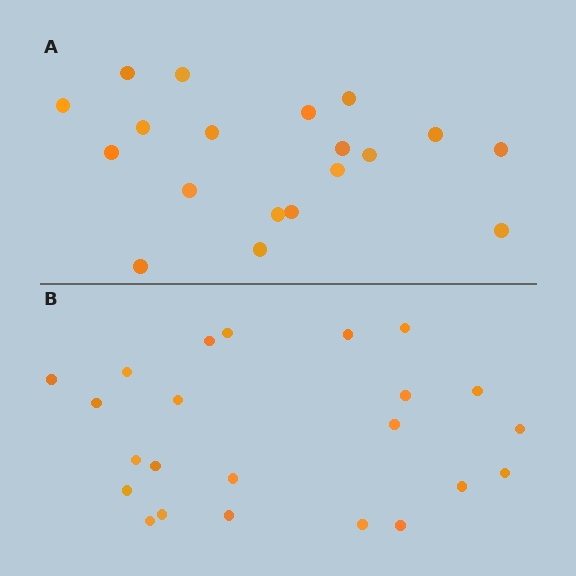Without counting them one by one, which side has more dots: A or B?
Region B (the bottom region) has more dots.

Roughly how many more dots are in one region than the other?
Region B has about 4 more dots than region A.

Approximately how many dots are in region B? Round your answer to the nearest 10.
About 20 dots. (The exact count is 23, which rounds to 20.)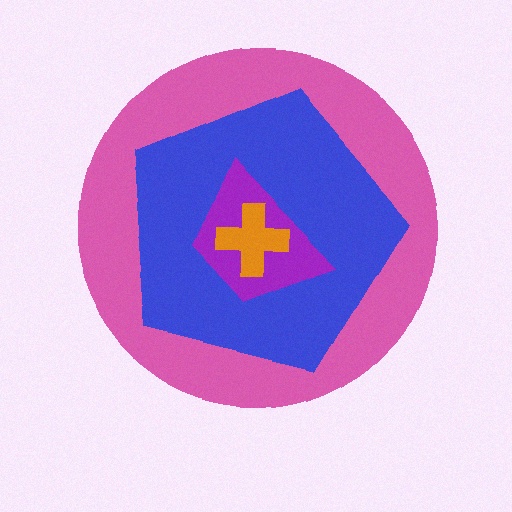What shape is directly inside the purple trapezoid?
The orange cross.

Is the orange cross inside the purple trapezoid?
Yes.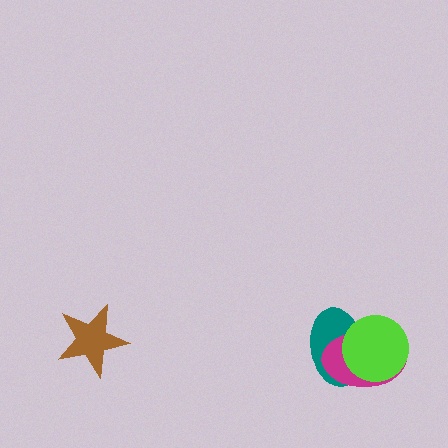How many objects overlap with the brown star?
0 objects overlap with the brown star.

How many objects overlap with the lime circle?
2 objects overlap with the lime circle.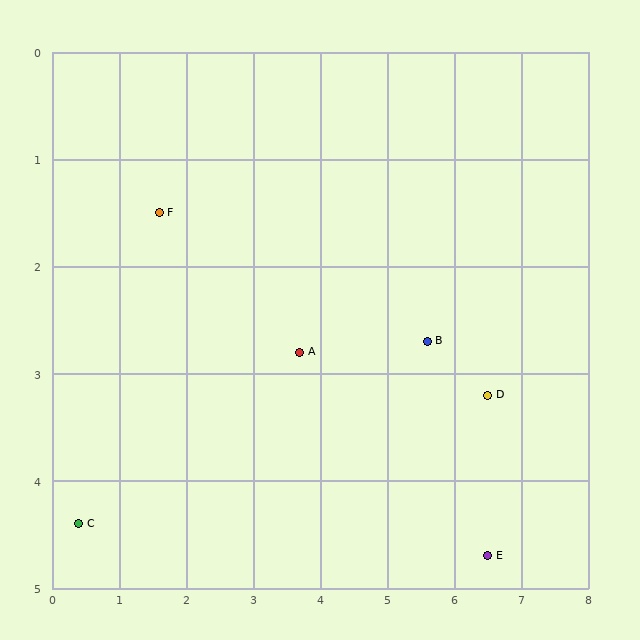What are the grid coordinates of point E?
Point E is at approximately (6.5, 4.7).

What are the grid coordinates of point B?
Point B is at approximately (5.6, 2.7).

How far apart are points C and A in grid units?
Points C and A are about 3.7 grid units apart.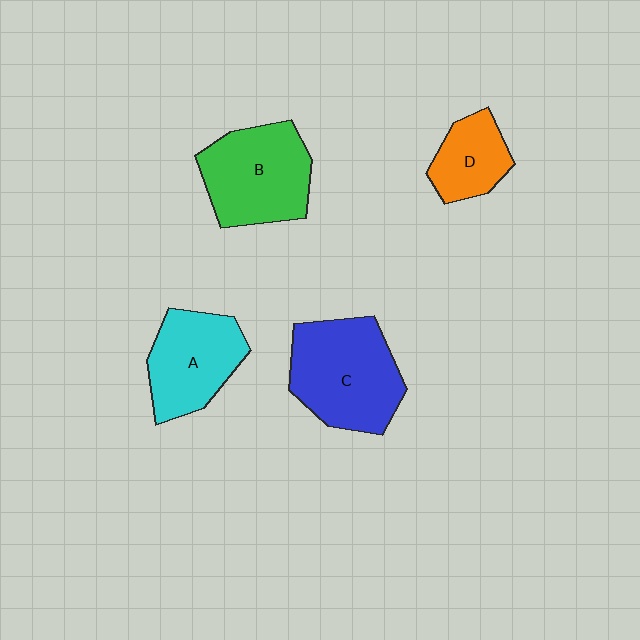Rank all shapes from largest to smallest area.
From largest to smallest: C (blue), B (green), A (cyan), D (orange).